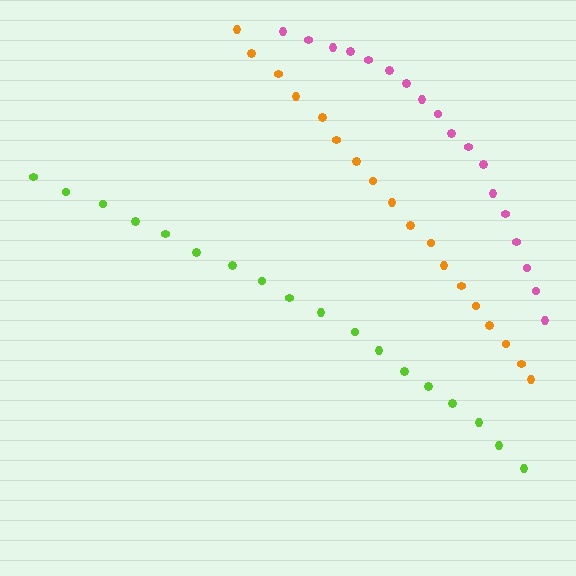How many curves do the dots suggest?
There are 3 distinct paths.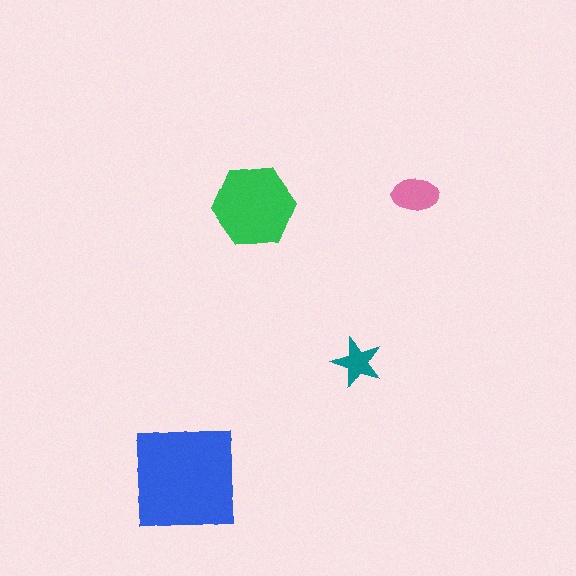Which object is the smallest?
The teal star.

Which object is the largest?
The blue square.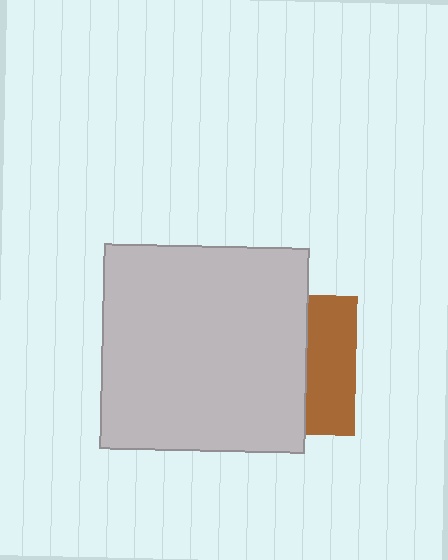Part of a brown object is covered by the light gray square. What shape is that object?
It is a square.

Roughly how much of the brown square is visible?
A small part of it is visible (roughly 34%).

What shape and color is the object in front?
The object in front is a light gray square.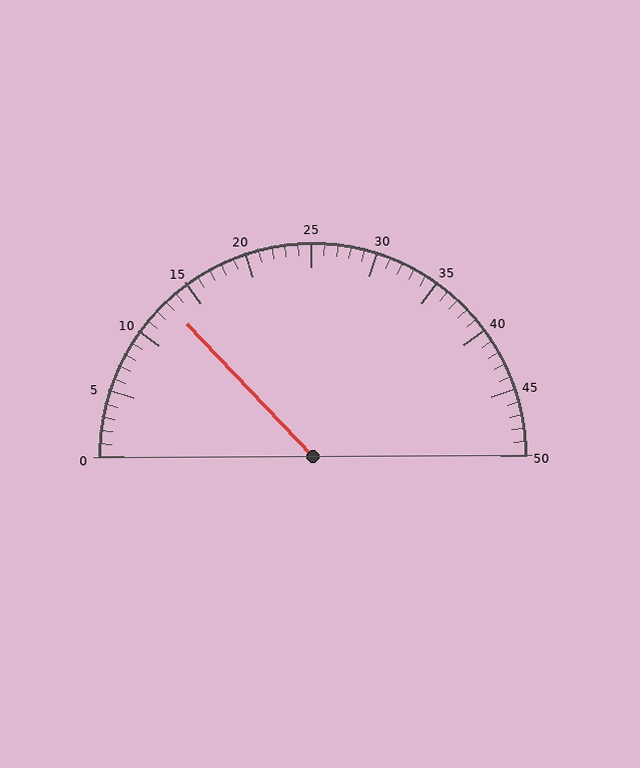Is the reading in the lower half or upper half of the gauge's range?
The reading is in the lower half of the range (0 to 50).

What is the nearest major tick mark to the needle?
The nearest major tick mark is 15.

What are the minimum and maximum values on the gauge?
The gauge ranges from 0 to 50.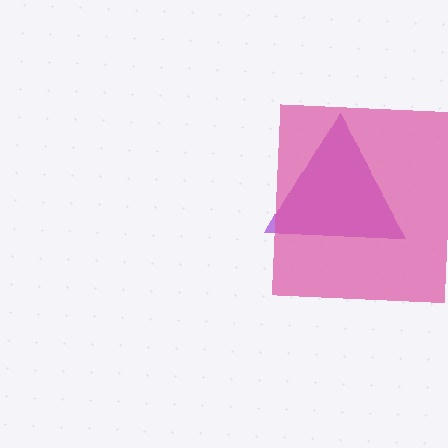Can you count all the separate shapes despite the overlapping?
Yes, there are 2 separate shapes.